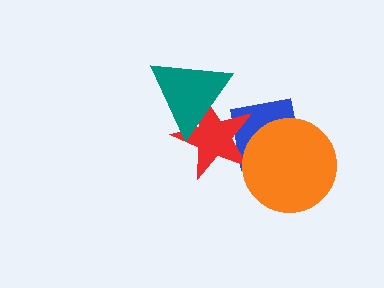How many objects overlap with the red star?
3 objects overlap with the red star.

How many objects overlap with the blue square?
2 objects overlap with the blue square.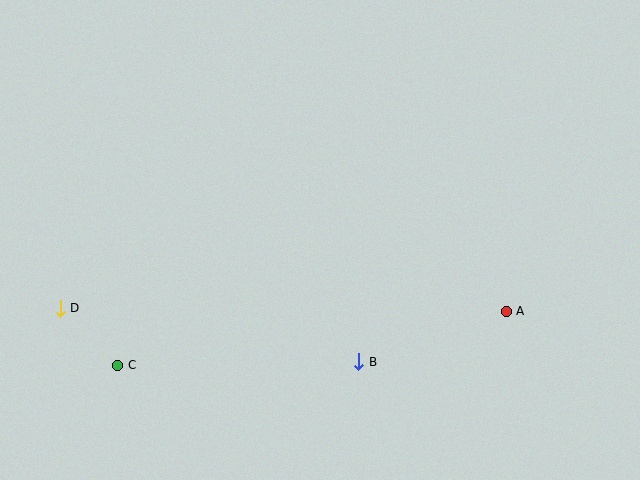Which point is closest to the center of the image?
Point B at (359, 362) is closest to the center.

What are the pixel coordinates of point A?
Point A is at (506, 311).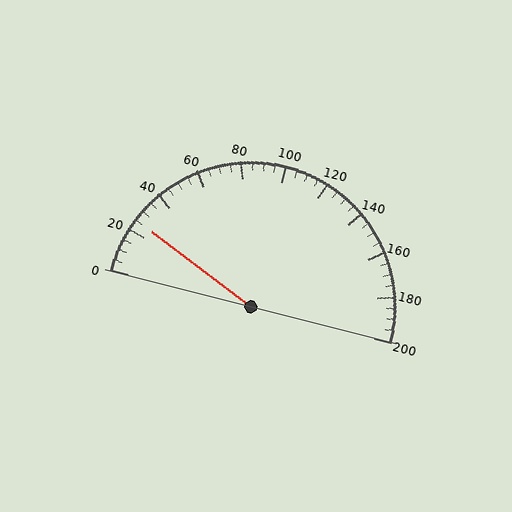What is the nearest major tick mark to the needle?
The nearest major tick mark is 20.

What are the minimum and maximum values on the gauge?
The gauge ranges from 0 to 200.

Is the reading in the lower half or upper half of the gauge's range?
The reading is in the lower half of the range (0 to 200).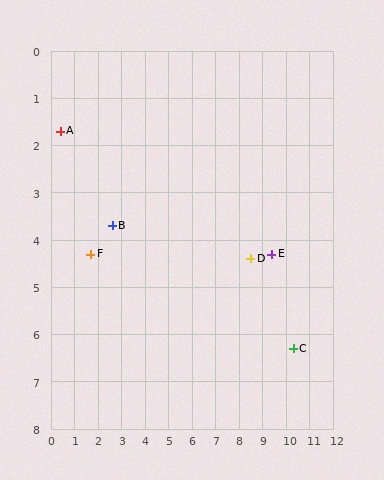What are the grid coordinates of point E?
Point E is at approximately (9.4, 4.3).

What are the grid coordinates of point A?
Point A is at approximately (0.4, 1.7).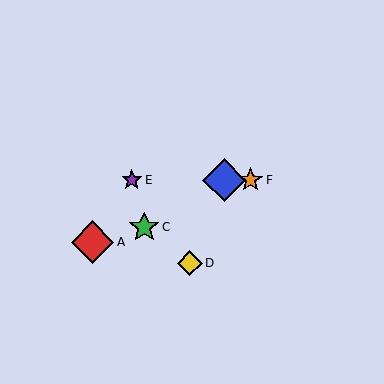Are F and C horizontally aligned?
No, F is at y≈180 and C is at y≈227.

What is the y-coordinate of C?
Object C is at y≈227.